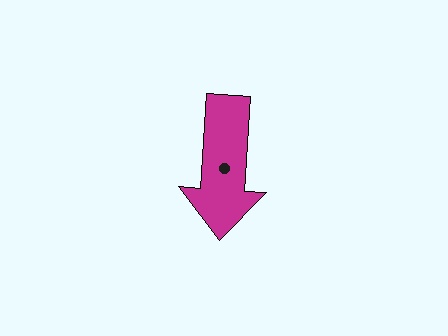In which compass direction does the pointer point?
South.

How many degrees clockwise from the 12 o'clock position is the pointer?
Approximately 184 degrees.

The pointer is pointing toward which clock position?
Roughly 6 o'clock.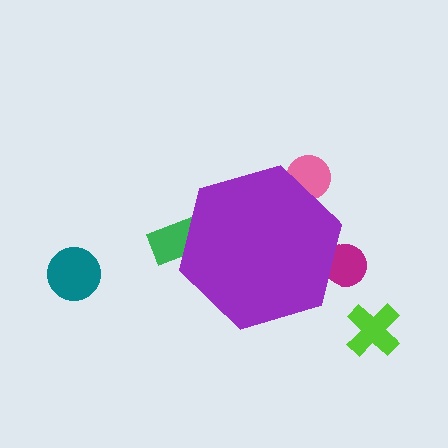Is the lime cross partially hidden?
No, the lime cross is fully visible.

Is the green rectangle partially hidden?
Yes, the green rectangle is partially hidden behind the purple hexagon.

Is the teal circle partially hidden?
No, the teal circle is fully visible.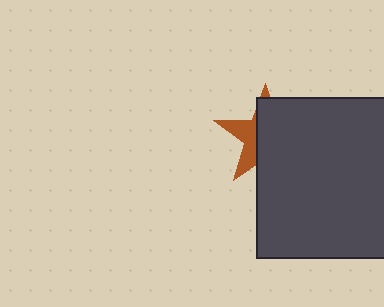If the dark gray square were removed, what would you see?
You would see the complete brown star.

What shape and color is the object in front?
The object in front is a dark gray square.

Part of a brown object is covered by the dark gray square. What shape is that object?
It is a star.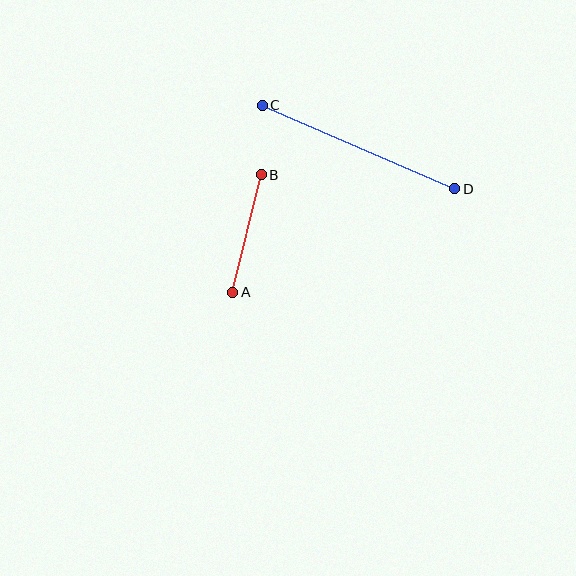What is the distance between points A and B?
The distance is approximately 121 pixels.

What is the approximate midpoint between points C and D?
The midpoint is at approximately (358, 147) pixels.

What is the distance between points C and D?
The distance is approximately 210 pixels.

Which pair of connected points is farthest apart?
Points C and D are farthest apart.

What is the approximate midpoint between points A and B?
The midpoint is at approximately (247, 234) pixels.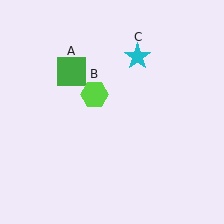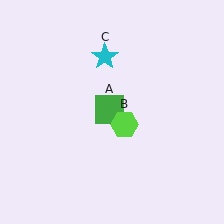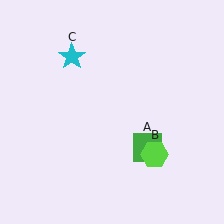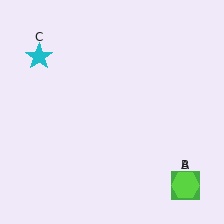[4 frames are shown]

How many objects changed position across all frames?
3 objects changed position: green square (object A), lime hexagon (object B), cyan star (object C).